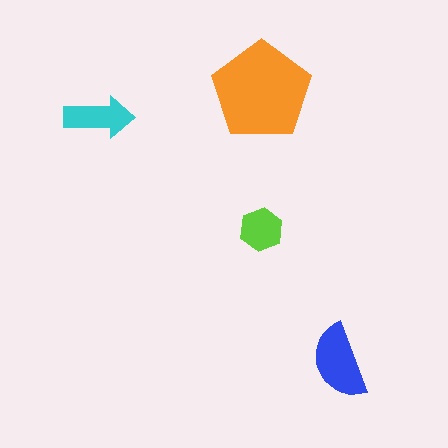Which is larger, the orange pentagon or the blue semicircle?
The orange pentagon.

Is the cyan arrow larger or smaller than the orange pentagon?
Smaller.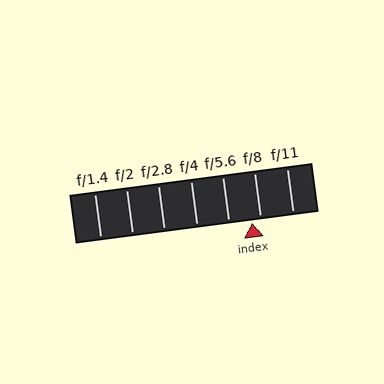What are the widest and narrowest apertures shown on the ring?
The widest aperture shown is f/1.4 and the narrowest is f/11.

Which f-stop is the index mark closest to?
The index mark is closest to f/8.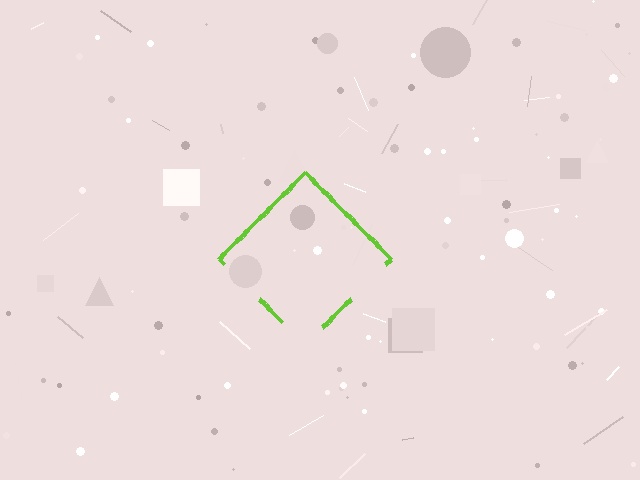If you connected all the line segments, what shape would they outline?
They would outline a diamond.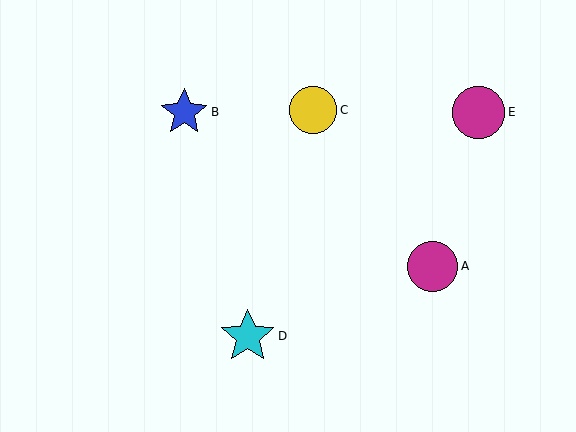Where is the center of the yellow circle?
The center of the yellow circle is at (313, 110).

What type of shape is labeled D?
Shape D is a cyan star.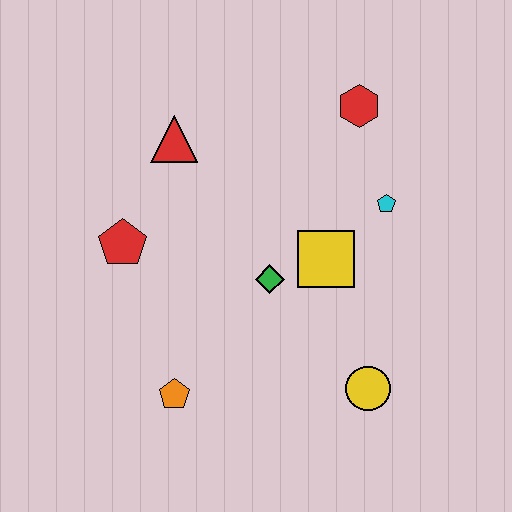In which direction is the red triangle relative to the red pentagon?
The red triangle is above the red pentagon.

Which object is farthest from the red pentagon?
The yellow circle is farthest from the red pentagon.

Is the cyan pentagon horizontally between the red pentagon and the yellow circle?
No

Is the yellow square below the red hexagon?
Yes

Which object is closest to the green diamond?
The yellow square is closest to the green diamond.